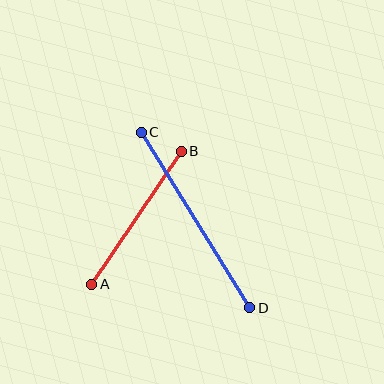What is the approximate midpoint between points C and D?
The midpoint is at approximately (196, 220) pixels.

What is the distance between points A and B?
The distance is approximately 160 pixels.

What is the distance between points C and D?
The distance is approximately 206 pixels.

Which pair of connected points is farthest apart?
Points C and D are farthest apart.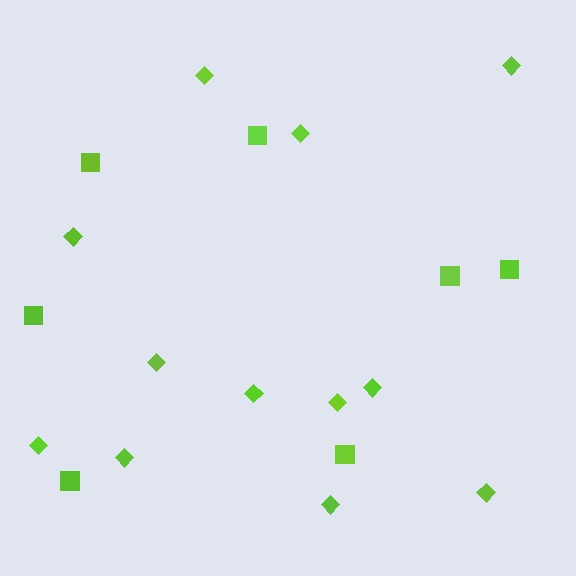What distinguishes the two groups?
There are 2 groups: one group of squares (7) and one group of diamonds (12).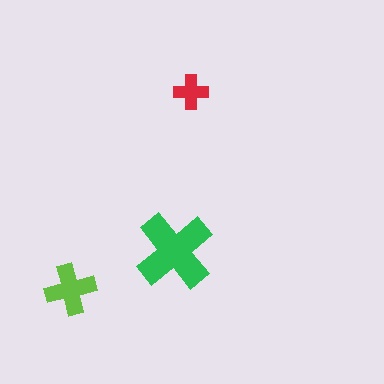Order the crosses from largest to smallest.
the green one, the lime one, the red one.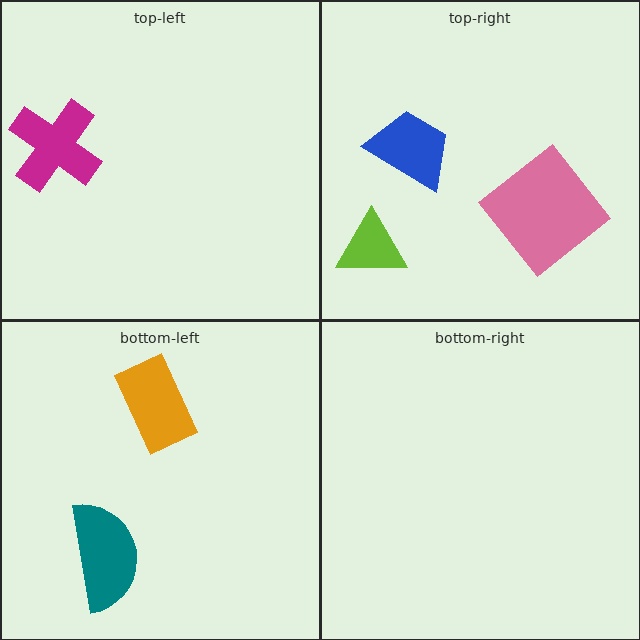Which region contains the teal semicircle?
The bottom-left region.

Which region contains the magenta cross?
The top-left region.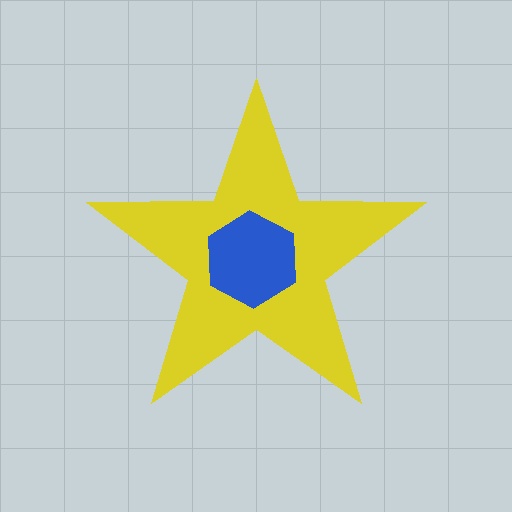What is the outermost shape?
The yellow star.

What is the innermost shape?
The blue hexagon.